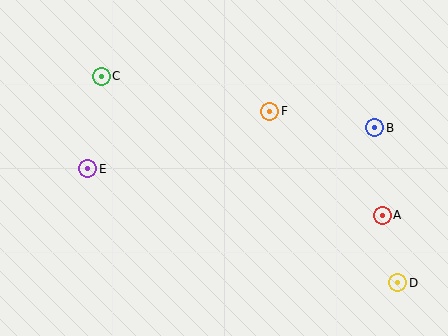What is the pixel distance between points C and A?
The distance between C and A is 313 pixels.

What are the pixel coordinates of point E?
Point E is at (88, 169).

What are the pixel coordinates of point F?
Point F is at (270, 111).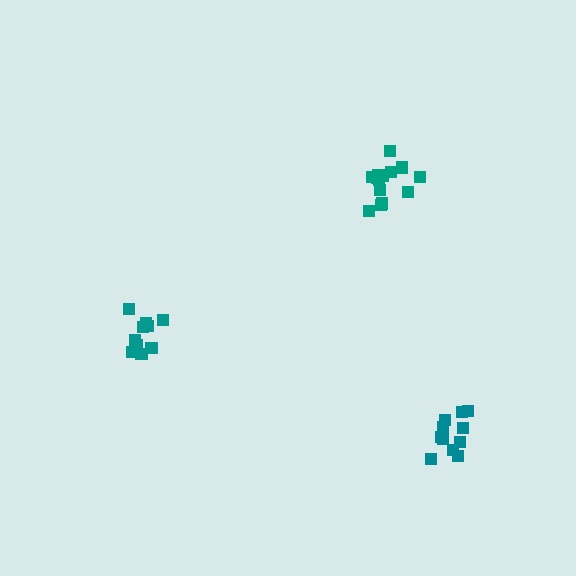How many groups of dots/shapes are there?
There are 3 groups.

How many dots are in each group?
Group 1: 14 dots, Group 2: 11 dots, Group 3: 10 dots (35 total).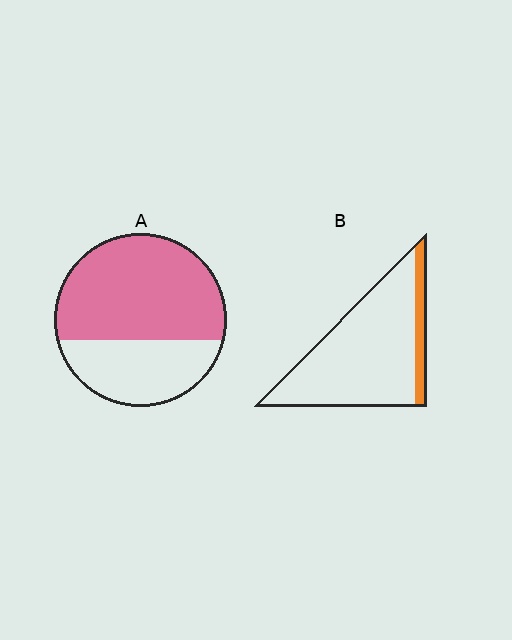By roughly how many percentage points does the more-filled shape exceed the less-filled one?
By roughly 50 percentage points (A over B).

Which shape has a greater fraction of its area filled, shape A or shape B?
Shape A.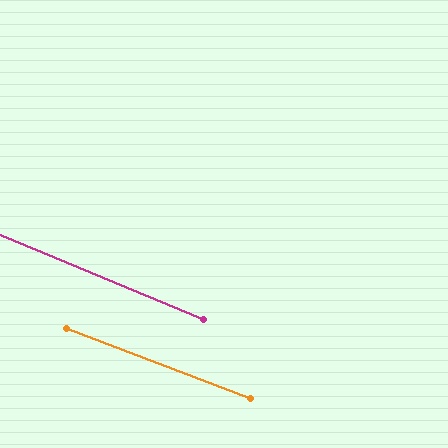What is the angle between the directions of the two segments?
Approximately 2 degrees.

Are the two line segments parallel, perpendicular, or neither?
Parallel — their directions differ by only 1.8°.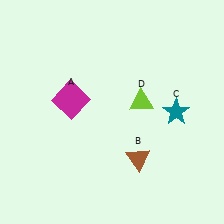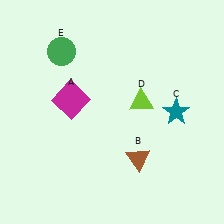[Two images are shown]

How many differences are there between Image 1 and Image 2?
There is 1 difference between the two images.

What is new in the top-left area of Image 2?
A green circle (E) was added in the top-left area of Image 2.